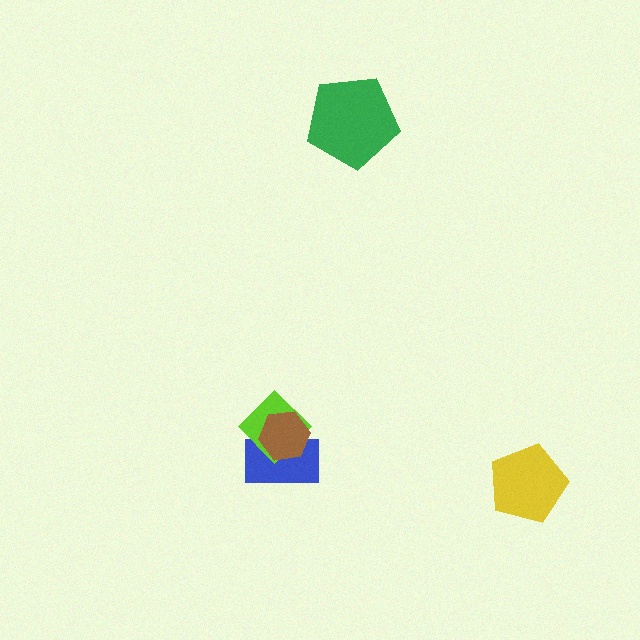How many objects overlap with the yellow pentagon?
0 objects overlap with the yellow pentagon.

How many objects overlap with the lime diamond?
2 objects overlap with the lime diamond.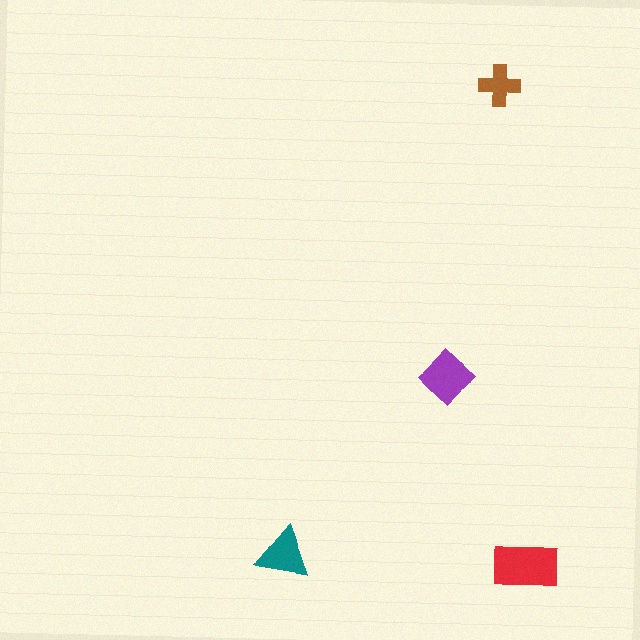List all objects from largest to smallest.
The red rectangle, the purple diamond, the teal triangle, the brown cross.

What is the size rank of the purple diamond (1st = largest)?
2nd.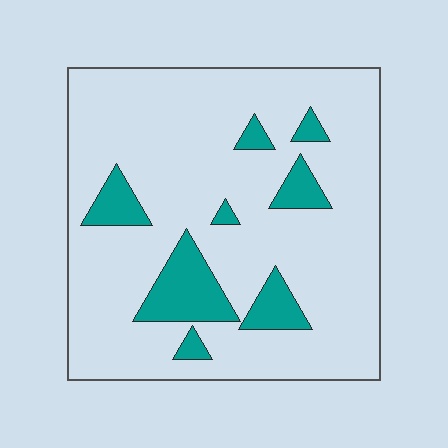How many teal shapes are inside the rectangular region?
8.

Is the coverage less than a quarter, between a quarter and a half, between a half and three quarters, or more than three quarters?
Less than a quarter.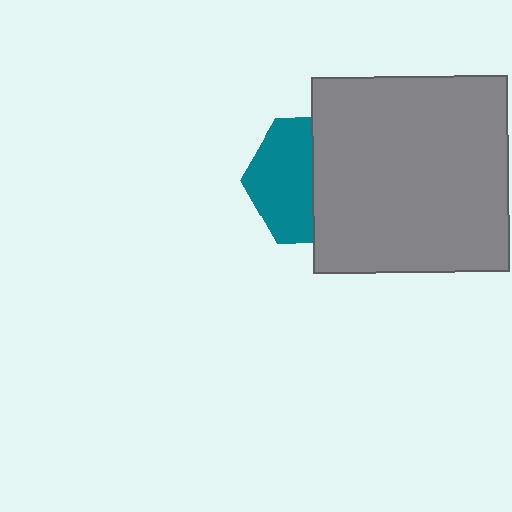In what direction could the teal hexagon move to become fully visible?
The teal hexagon could move left. That would shift it out from behind the gray square entirely.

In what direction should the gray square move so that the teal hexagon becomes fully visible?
The gray square should move right. That is the shortest direction to clear the overlap and leave the teal hexagon fully visible.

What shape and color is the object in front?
The object in front is a gray square.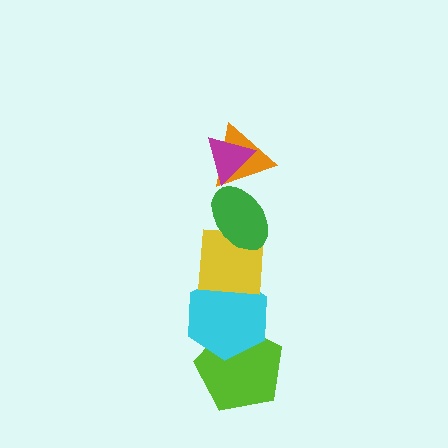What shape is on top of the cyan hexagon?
The yellow square is on top of the cyan hexagon.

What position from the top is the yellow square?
The yellow square is 4th from the top.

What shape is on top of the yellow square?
The green ellipse is on top of the yellow square.